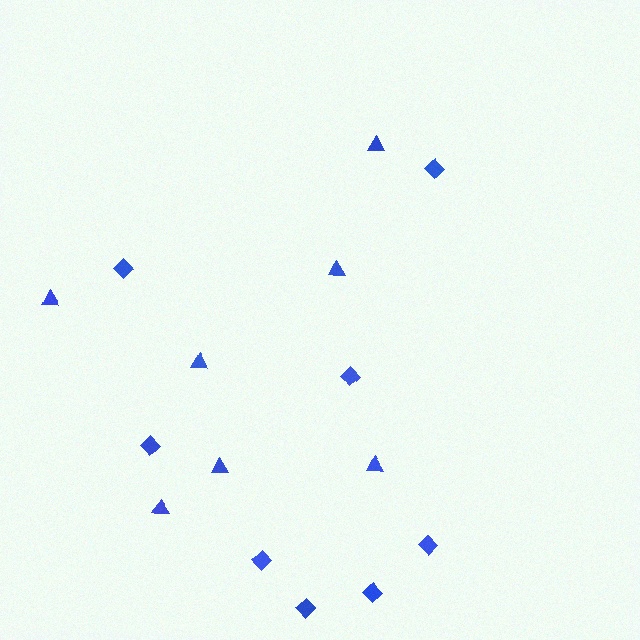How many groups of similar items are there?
There are 2 groups: one group of triangles (7) and one group of diamonds (8).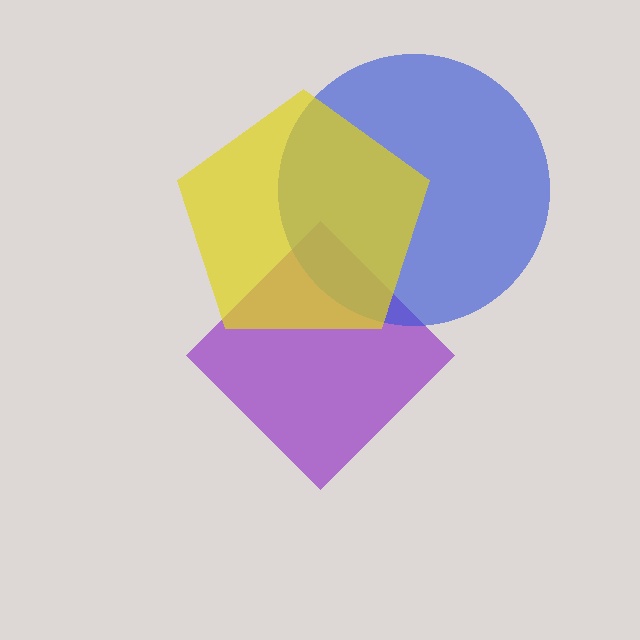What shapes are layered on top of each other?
The layered shapes are: a purple diamond, a blue circle, a yellow pentagon.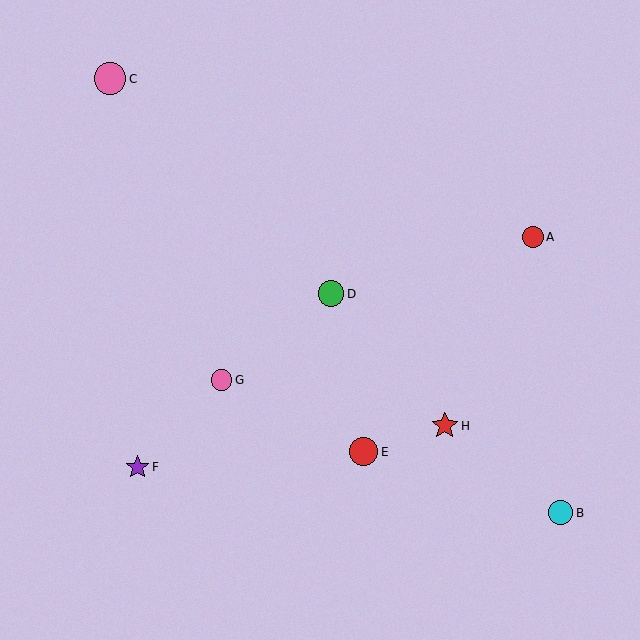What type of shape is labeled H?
Shape H is a red star.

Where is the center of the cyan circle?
The center of the cyan circle is at (560, 513).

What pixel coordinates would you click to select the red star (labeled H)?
Click at (445, 426) to select the red star H.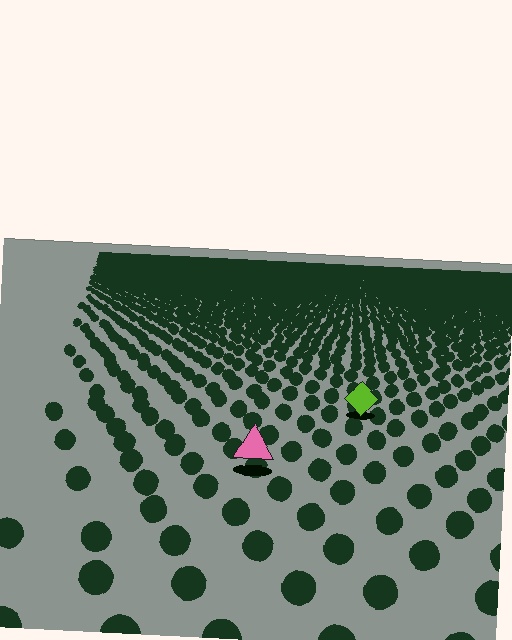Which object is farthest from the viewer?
The lime diamond is farthest from the viewer. It appears smaller and the ground texture around it is denser.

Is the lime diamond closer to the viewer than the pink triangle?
No. The pink triangle is closer — you can tell from the texture gradient: the ground texture is coarser near it.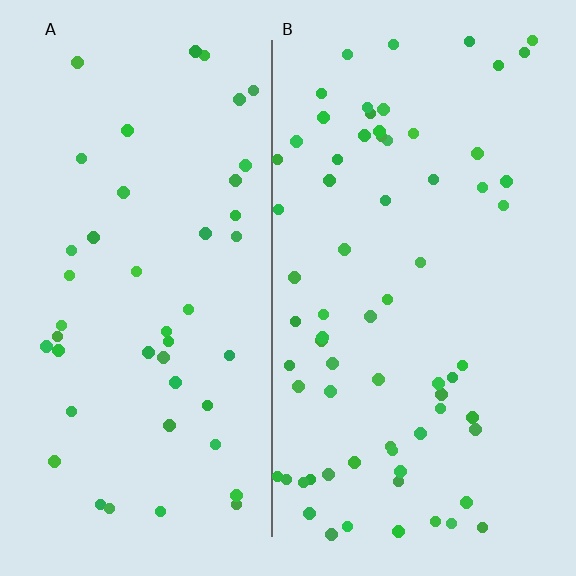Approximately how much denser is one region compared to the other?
Approximately 1.5× — region B over region A.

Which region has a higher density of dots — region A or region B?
B (the right).